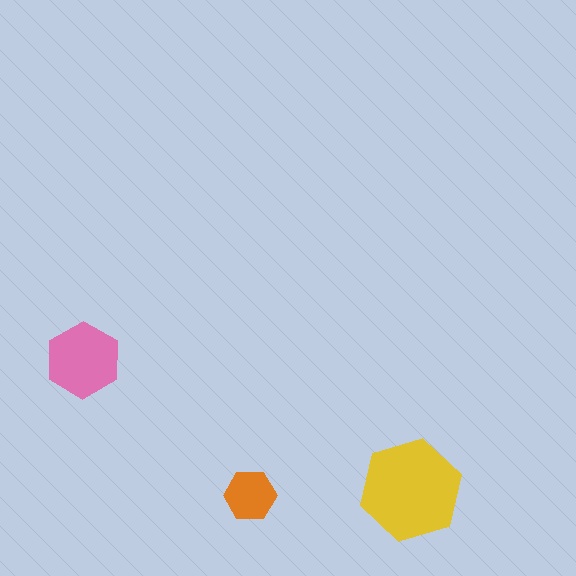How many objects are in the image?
There are 3 objects in the image.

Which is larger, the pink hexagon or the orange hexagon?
The pink one.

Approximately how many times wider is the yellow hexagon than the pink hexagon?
About 1.5 times wider.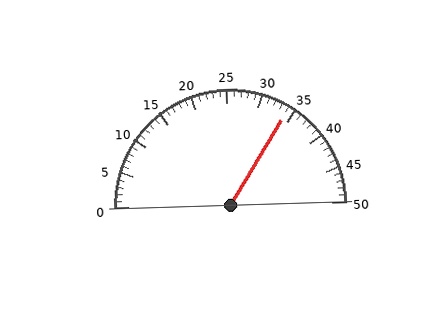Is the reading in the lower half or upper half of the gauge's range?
The reading is in the upper half of the range (0 to 50).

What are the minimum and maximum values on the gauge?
The gauge ranges from 0 to 50.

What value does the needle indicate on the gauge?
The needle indicates approximately 34.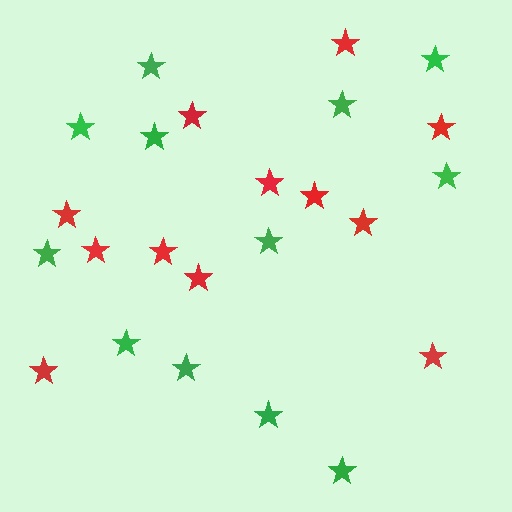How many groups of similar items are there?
There are 2 groups: one group of red stars (12) and one group of green stars (12).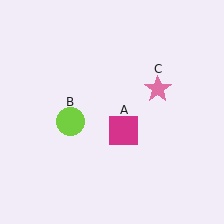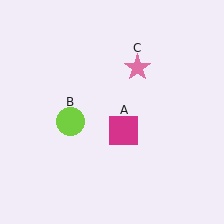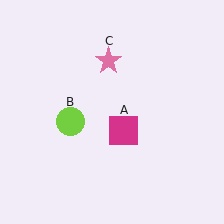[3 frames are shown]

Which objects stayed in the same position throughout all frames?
Magenta square (object A) and lime circle (object B) remained stationary.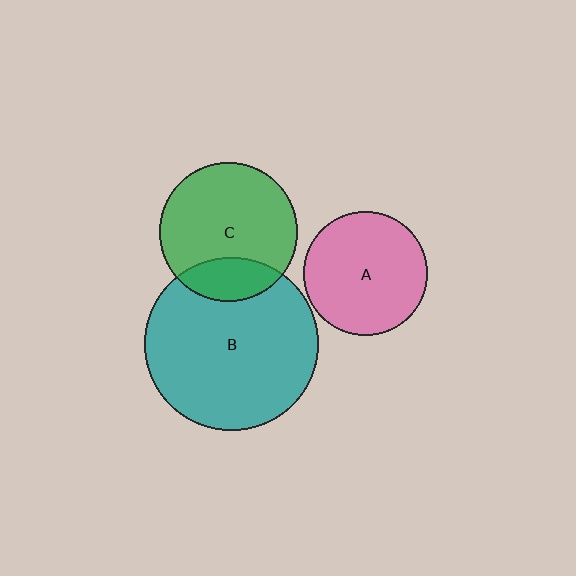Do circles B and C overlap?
Yes.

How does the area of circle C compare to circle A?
Approximately 1.3 times.